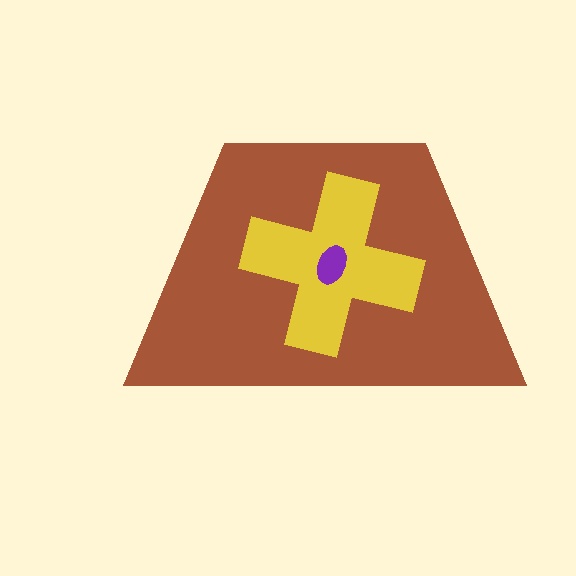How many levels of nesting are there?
3.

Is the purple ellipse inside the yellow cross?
Yes.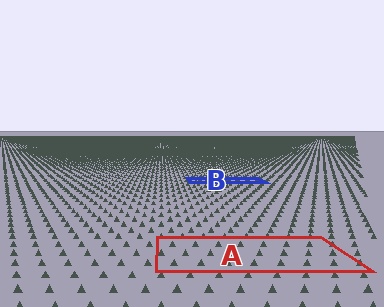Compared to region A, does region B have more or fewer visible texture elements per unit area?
Region B has more texture elements per unit area — they are packed more densely because it is farther away.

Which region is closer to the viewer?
Region A is closer. The texture elements there are larger and more spread out.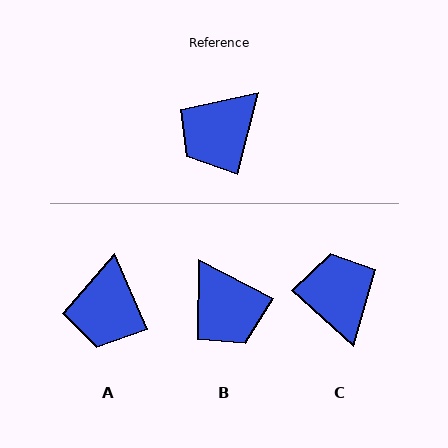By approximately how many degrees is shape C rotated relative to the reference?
Approximately 118 degrees clockwise.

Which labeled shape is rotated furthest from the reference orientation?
C, about 118 degrees away.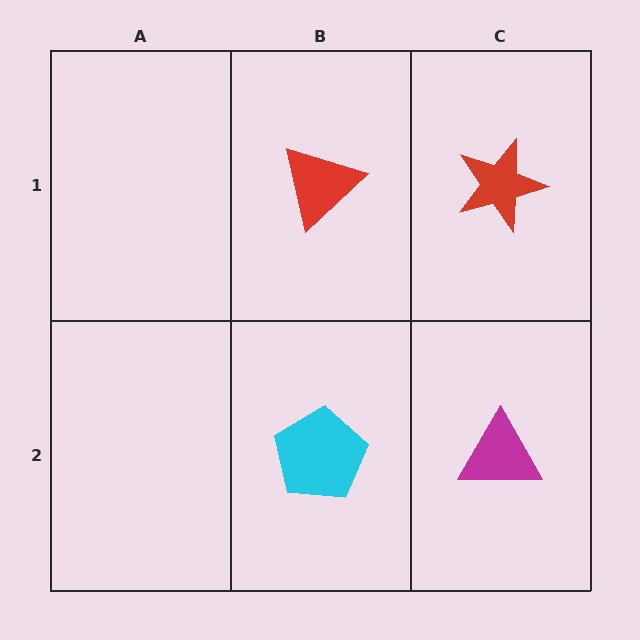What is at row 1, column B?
A red triangle.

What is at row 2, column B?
A cyan pentagon.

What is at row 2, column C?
A magenta triangle.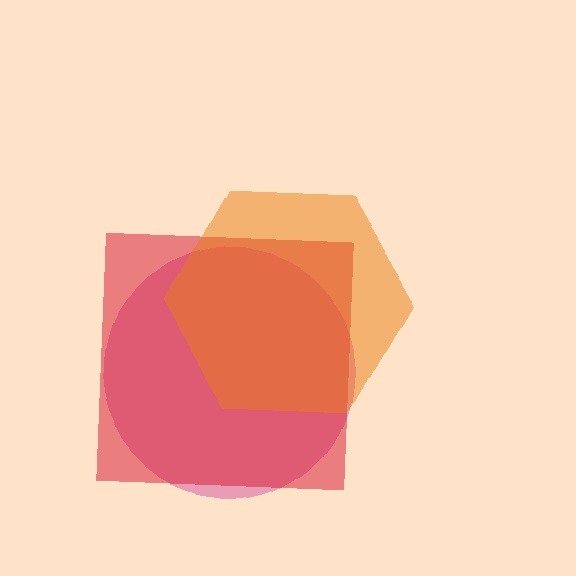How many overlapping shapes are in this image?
There are 3 overlapping shapes in the image.